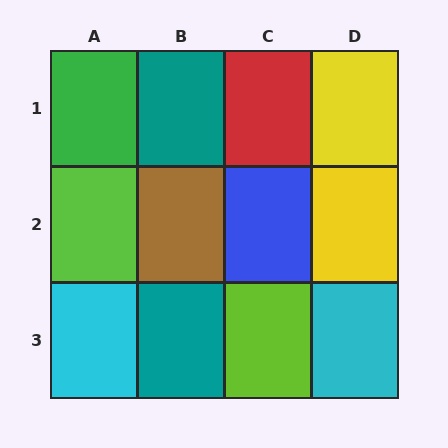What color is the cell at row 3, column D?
Cyan.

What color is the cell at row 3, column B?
Teal.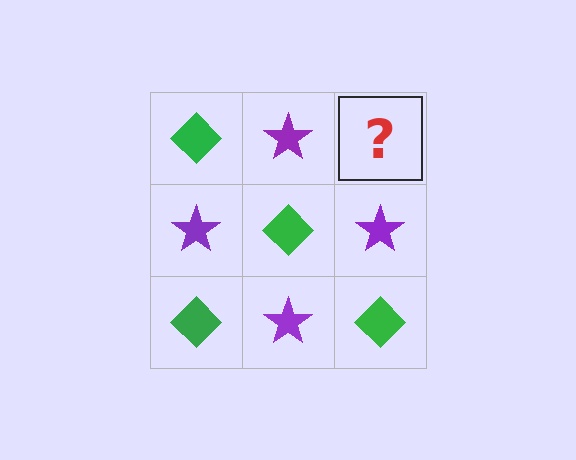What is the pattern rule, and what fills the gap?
The rule is that it alternates green diamond and purple star in a checkerboard pattern. The gap should be filled with a green diamond.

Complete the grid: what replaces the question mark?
The question mark should be replaced with a green diamond.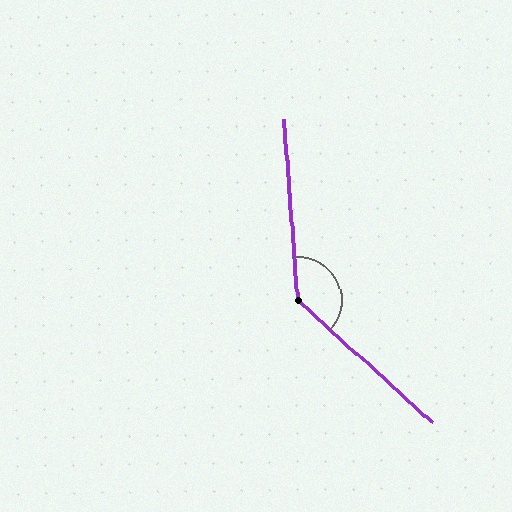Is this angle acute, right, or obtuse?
It is obtuse.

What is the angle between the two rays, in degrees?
Approximately 137 degrees.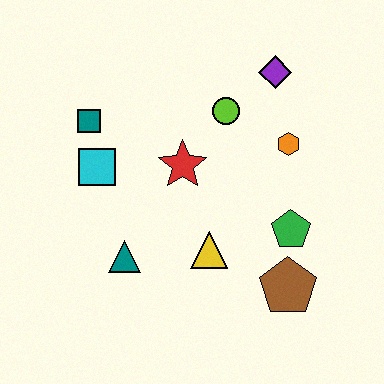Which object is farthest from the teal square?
The brown pentagon is farthest from the teal square.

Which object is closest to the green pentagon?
The brown pentagon is closest to the green pentagon.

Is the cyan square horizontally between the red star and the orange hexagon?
No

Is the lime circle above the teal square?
Yes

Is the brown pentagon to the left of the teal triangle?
No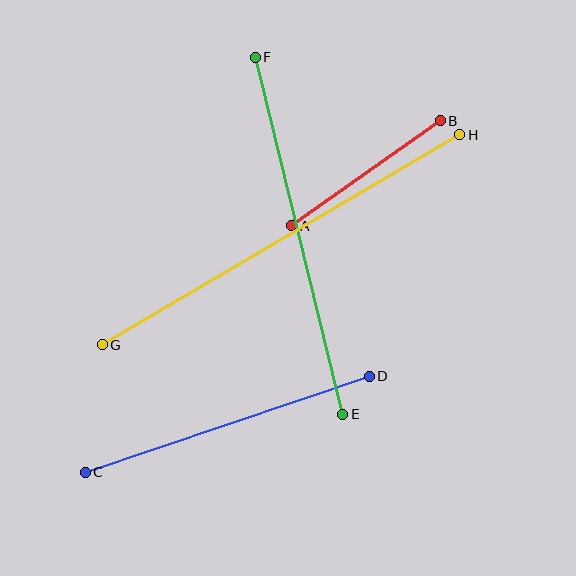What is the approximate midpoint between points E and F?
The midpoint is at approximately (299, 236) pixels.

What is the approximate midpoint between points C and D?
The midpoint is at approximately (227, 424) pixels.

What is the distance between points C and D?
The distance is approximately 299 pixels.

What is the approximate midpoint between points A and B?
The midpoint is at approximately (366, 173) pixels.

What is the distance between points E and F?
The distance is approximately 367 pixels.